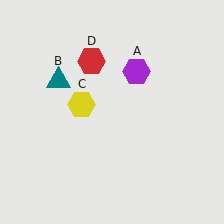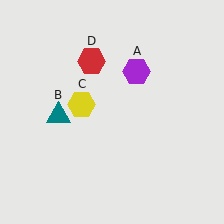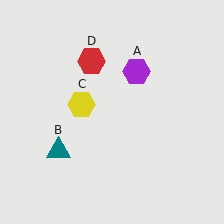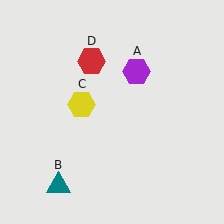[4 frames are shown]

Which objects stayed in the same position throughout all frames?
Purple hexagon (object A) and yellow hexagon (object C) and red hexagon (object D) remained stationary.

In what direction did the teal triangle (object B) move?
The teal triangle (object B) moved down.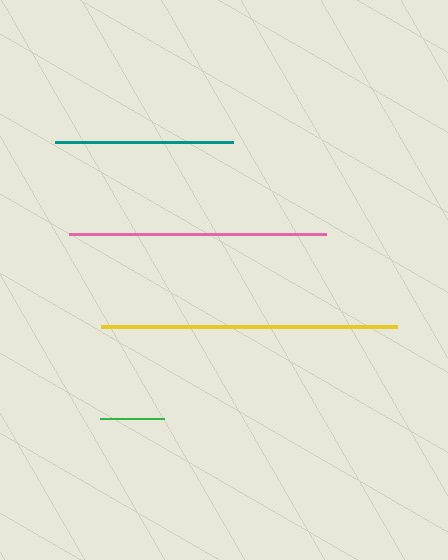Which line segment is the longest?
The yellow line is the longest at approximately 296 pixels.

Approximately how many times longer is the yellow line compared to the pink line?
The yellow line is approximately 1.2 times the length of the pink line.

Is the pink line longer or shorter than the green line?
The pink line is longer than the green line.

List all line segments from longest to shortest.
From longest to shortest: yellow, pink, teal, green.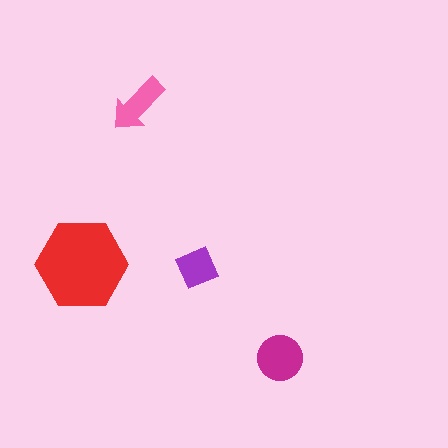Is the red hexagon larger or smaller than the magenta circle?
Larger.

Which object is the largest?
The red hexagon.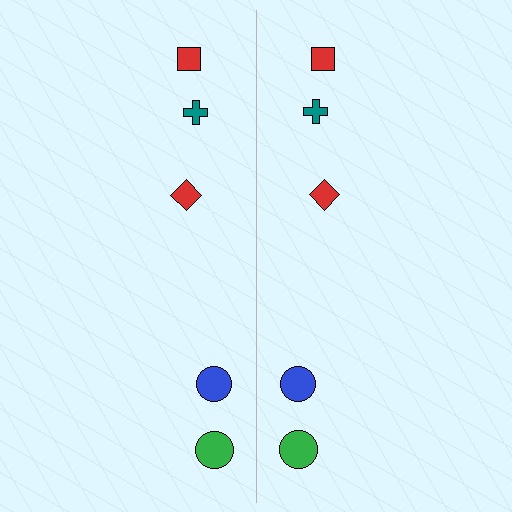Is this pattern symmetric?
Yes, this pattern has bilateral (reflection) symmetry.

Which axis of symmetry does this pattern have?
The pattern has a vertical axis of symmetry running through the center of the image.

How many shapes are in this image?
There are 10 shapes in this image.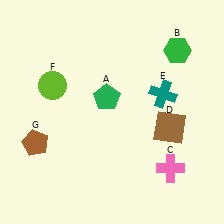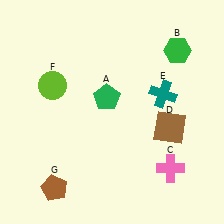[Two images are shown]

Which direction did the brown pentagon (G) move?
The brown pentagon (G) moved down.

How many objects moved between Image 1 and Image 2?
1 object moved between the two images.